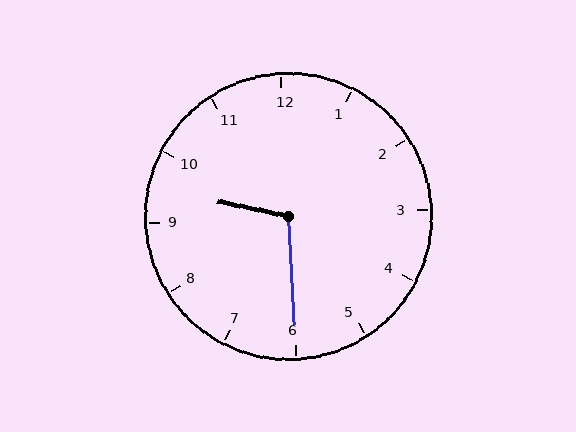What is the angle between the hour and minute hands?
Approximately 105 degrees.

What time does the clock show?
9:30.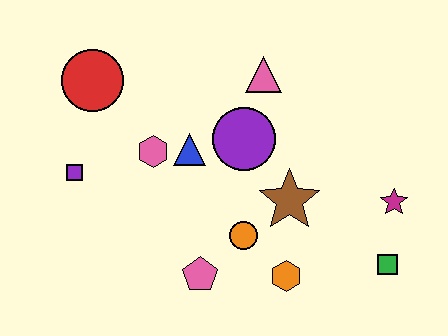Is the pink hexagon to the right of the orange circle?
No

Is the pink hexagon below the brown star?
No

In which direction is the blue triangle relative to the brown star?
The blue triangle is to the left of the brown star.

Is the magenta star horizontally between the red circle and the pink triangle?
No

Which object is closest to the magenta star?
The green square is closest to the magenta star.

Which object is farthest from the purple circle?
The green square is farthest from the purple circle.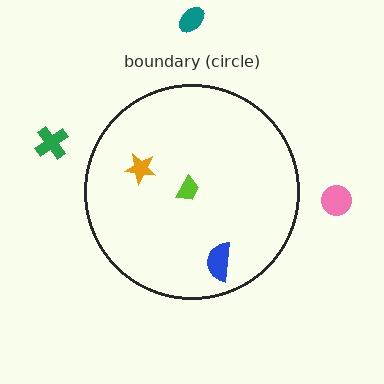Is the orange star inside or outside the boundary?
Inside.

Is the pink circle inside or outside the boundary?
Outside.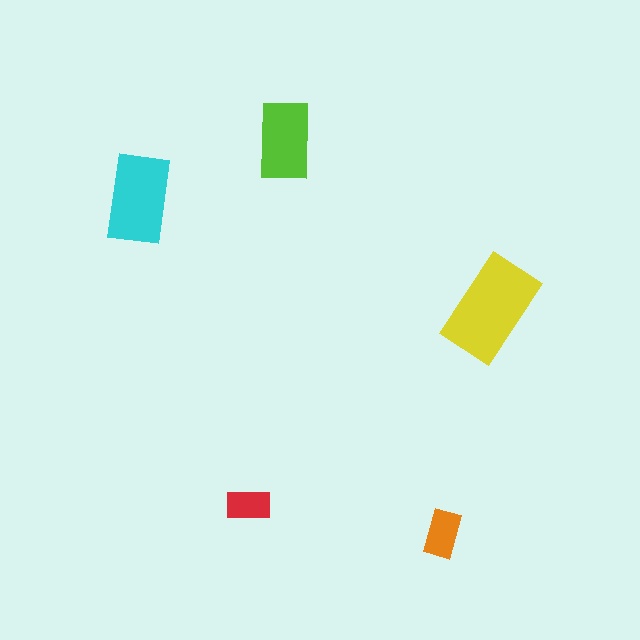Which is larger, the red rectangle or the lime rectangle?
The lime one.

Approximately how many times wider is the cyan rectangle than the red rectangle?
About 2 times wider.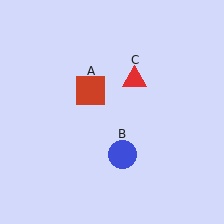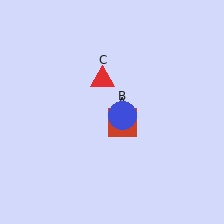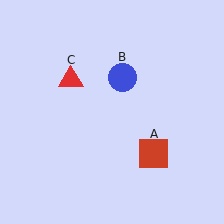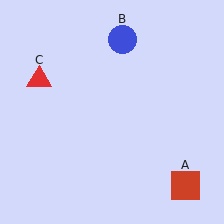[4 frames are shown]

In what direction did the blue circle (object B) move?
The blue circle (object B) moved up.